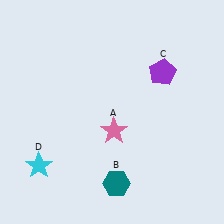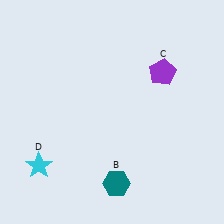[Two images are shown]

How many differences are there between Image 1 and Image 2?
There is 1 difference between the two images.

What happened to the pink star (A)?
The pink star (A) was removed in Image 2. It was in the bottom-right area of Image 1.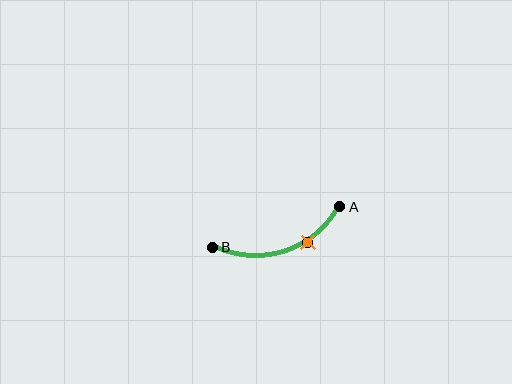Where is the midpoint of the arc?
The arc midpoint is the point on the curve farthest from the straight line joining A and B. It sits below that line.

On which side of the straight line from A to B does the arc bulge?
The arc bulges below the straight line connecting A and B.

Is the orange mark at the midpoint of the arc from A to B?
No. The orange mark lies on the arc but is closer to endpoint A. The arc midpoint would be at the point on the curve equidistant along the arc from both A and B.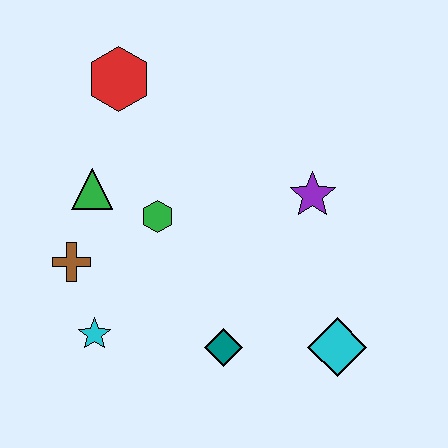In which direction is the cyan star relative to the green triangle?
The cyan star is below the green triangle.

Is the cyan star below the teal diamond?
No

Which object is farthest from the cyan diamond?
The red hexagon is farthest from the cyan diamond.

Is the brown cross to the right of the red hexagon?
No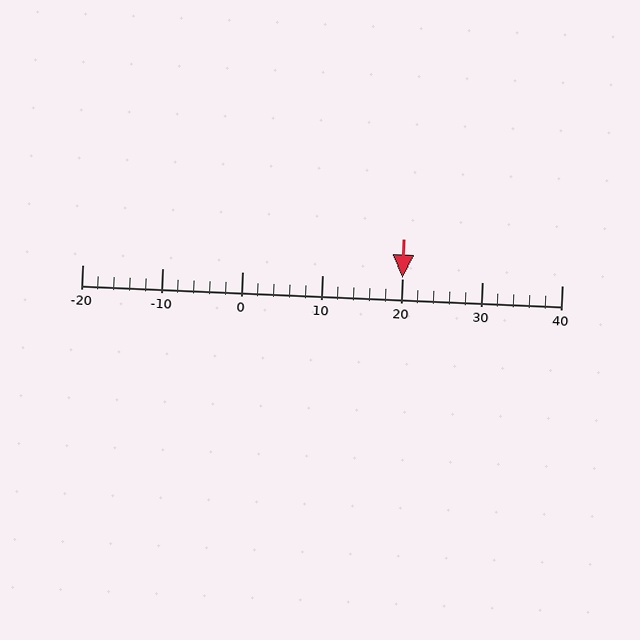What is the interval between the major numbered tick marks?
The major tick marks are spaced 10 units apart.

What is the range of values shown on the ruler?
The ruler shows values from -20 to 40.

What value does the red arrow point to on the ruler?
The red arrow points to approximately 20.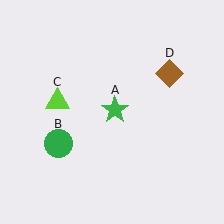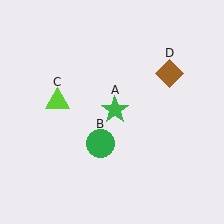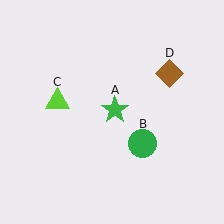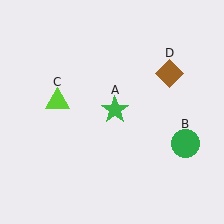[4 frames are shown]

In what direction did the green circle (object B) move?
The green circle (object B) moved right.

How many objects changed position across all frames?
1 object changed position: green circle (object B).